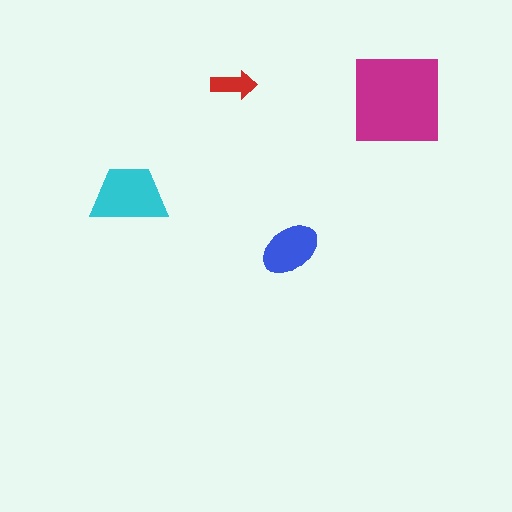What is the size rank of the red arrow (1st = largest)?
4th.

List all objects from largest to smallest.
The magenta square, the cyan trapezoid, the blue ellipse, the red arrow.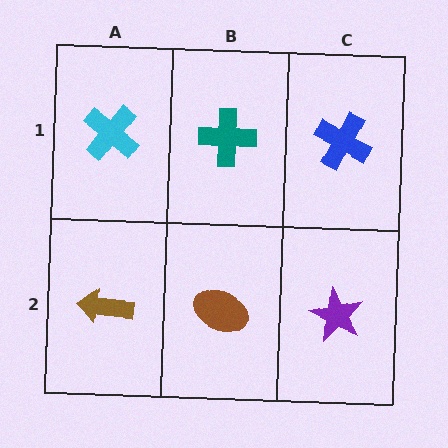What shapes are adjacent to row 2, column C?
A blue cross (row 1, column C), a brown ellipse (row 2, column B).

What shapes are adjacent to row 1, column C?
A purple star (row 2, column C), a teal cross (row 1, column B).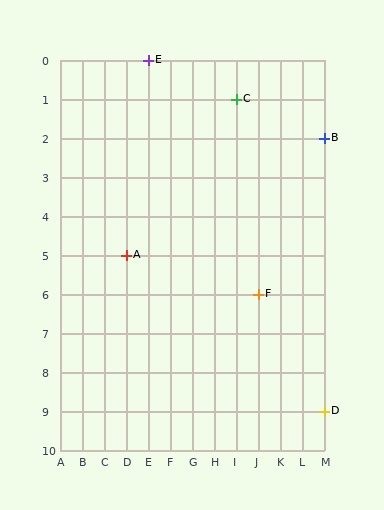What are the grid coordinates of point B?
Point B is at grid coordinates (M, 2).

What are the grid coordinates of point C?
Point C is at grid coordinates (I, 1).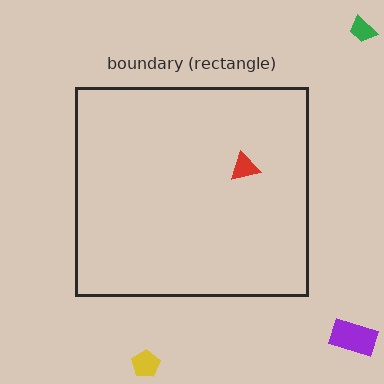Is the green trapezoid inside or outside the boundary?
Outside.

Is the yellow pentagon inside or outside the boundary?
Outside.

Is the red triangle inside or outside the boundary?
Inside.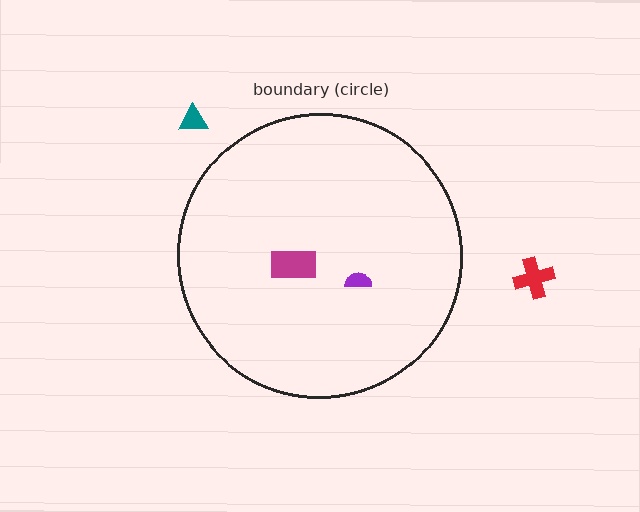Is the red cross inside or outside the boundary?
Outside.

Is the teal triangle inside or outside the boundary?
Outside.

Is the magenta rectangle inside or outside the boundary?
Inside.